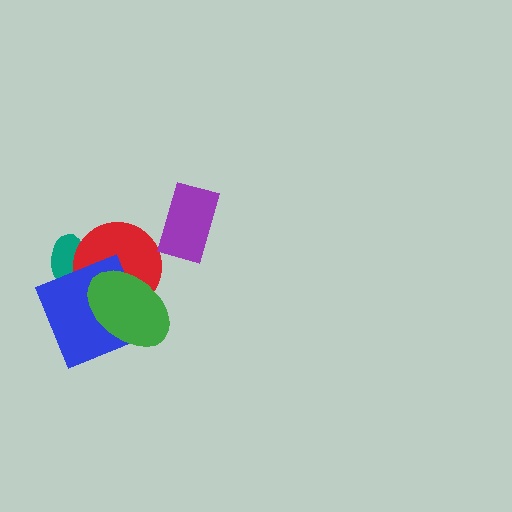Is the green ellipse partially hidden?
No, no other shape covers it.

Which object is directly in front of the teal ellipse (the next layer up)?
The red circle is directly in front of the teal ellipse.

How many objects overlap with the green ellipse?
2 objects overlap with the green ellipse.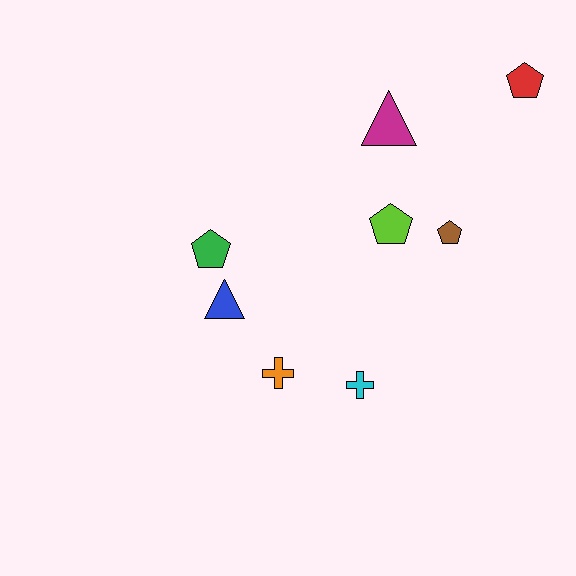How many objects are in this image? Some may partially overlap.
There are 8 objects.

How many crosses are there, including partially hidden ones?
There are 2 crosses.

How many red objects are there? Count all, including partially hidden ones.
There is 1 red object.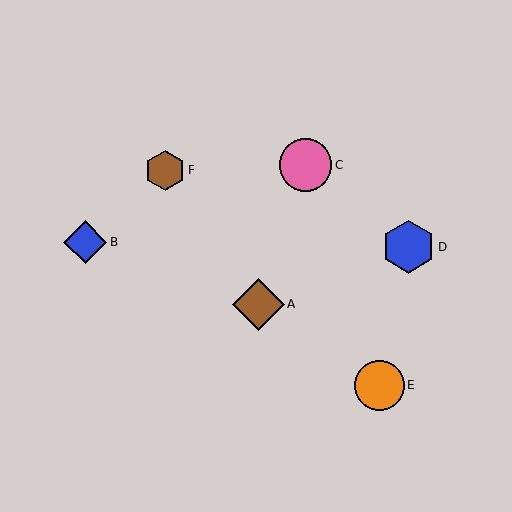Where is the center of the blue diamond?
The center of the blue diamond is at (85, 242).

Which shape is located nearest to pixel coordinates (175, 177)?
The brown hexagon (labeled F) at (165, 170) is nearest to that location.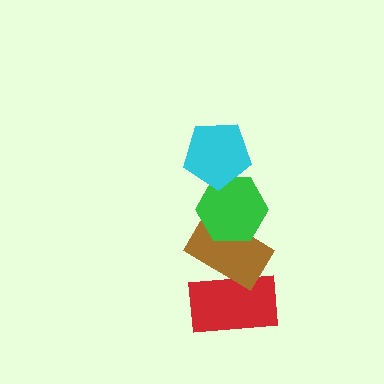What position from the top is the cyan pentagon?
The cyan pentagon is 1st from the top.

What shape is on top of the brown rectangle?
The green hexagon is on top of the brown rectangle.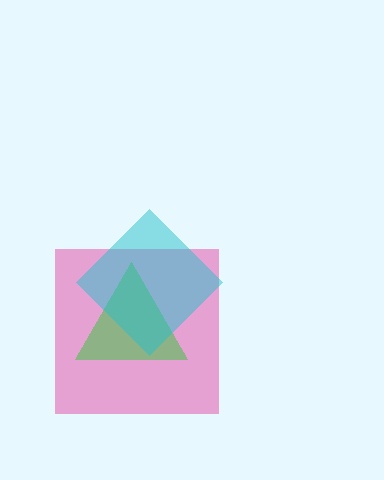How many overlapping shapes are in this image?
There are 3 overlapping shapes in the image.